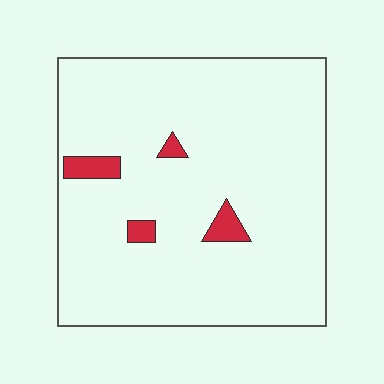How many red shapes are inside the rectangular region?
4.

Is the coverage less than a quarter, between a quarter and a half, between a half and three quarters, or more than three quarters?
Less than a quarter.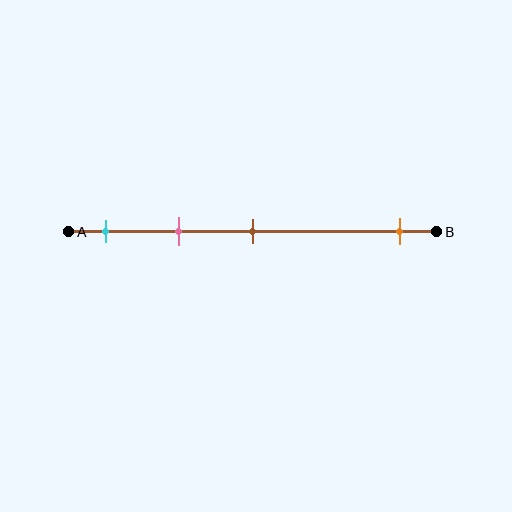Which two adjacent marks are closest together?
The cyan and pink marks are the closest adjacent pair.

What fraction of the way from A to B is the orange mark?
The orange mark is approximately 90% (0.9) of the way from A to B.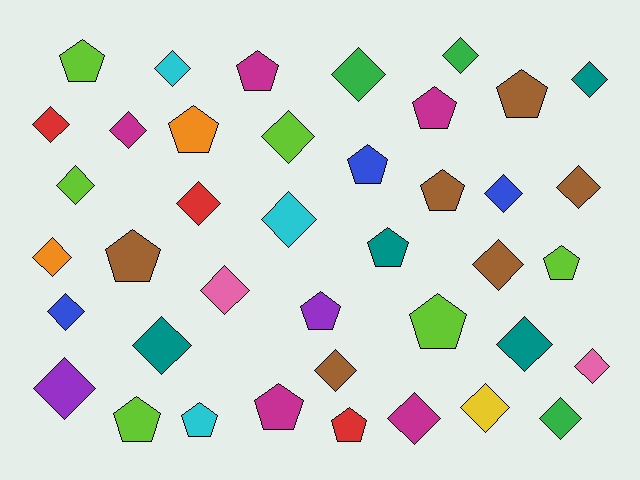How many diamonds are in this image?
There are 24 diamonds.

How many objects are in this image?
There are 40 objects.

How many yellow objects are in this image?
There is 1 yellow object.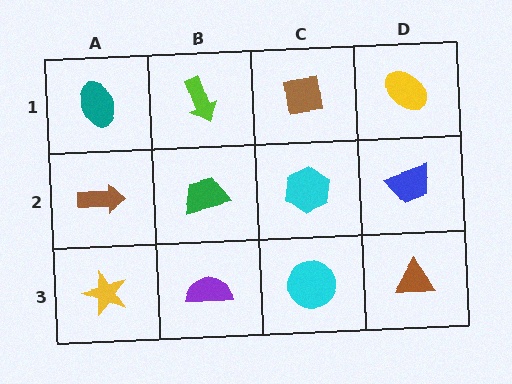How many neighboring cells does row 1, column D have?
2.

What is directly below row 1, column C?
A cyan hexagon.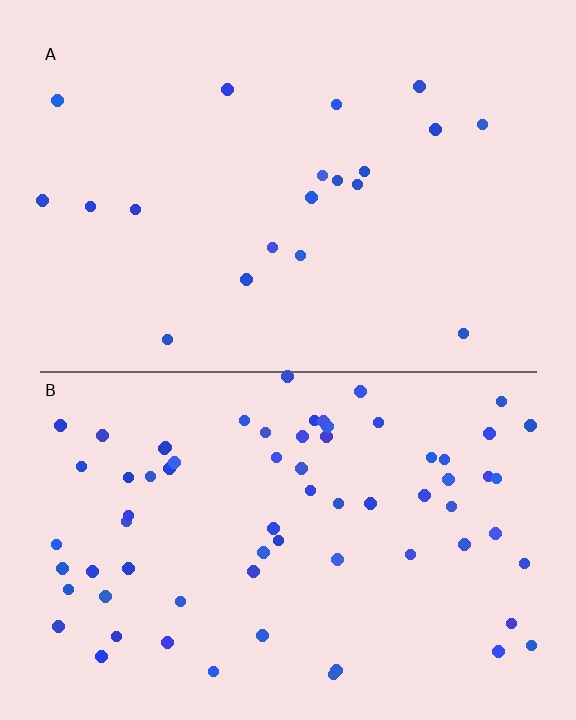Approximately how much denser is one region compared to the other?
Approximately 3.6× — region B over region A.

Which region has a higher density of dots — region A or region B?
B (the bottom).